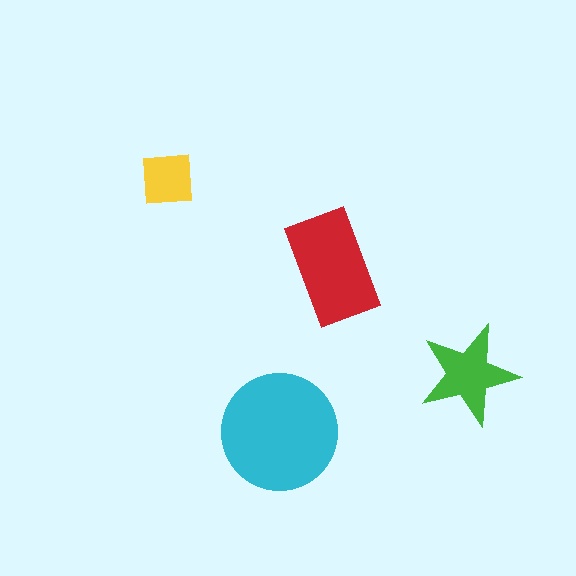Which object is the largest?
The cyan circle.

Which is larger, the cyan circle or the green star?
The cyan circle.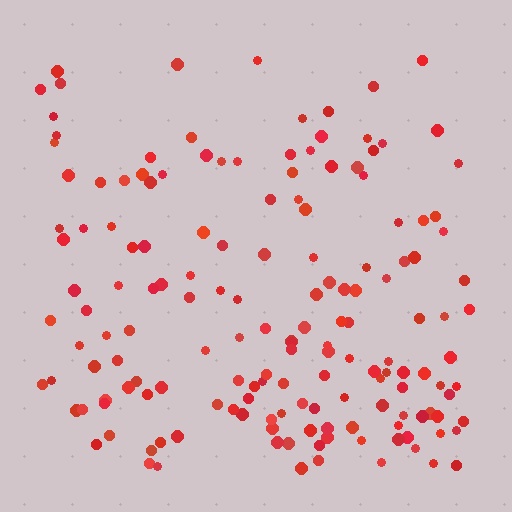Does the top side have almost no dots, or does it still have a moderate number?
Still a moderate number, just noticeably fewer than the bottom.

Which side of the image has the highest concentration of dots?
The bottom.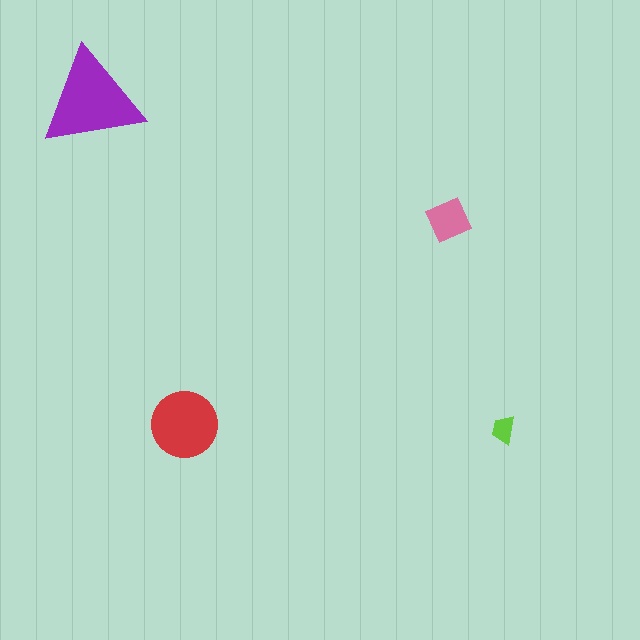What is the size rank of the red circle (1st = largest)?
2nd.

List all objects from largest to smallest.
The purple triangle, the red circle, the pink diamond, the lime trapezoid.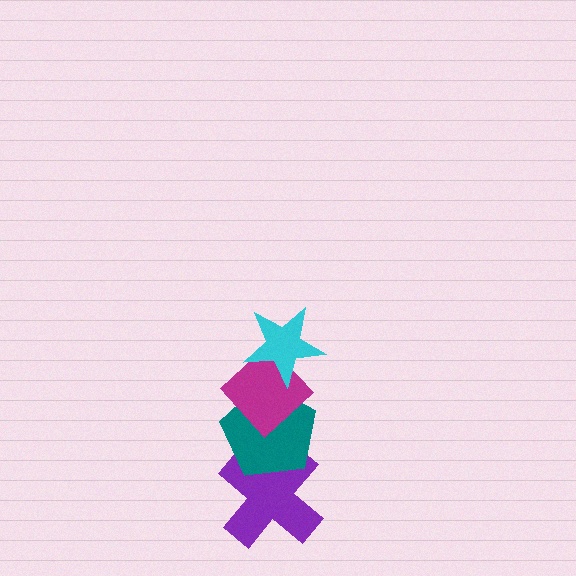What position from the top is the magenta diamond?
The magenta diamond is 2nd from the top.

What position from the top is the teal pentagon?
The teal pentagon is 3rd from the top.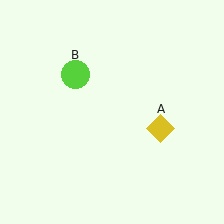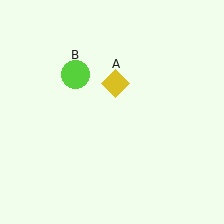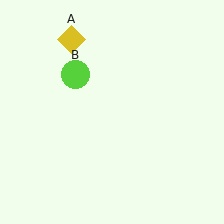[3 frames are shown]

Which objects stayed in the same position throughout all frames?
Lime circle (object B) remained stationary.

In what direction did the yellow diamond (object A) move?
The yellow diamond (object A) moved up and to the left.